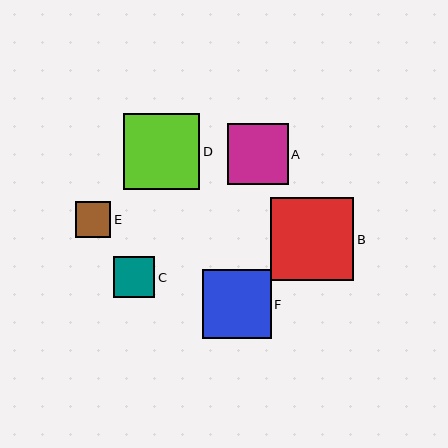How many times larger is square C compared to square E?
Square C is approximately 1.1 times the size of square E.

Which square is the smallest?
Square E is the smallest with a size of approximately 36 pixels.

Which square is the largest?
Square B is the largest with a size of approximately 83 pixels.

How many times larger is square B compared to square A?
Square B is approximately 1.4 times the size of square A.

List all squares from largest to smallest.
From largest to smallest: B, D, F, A, C, E.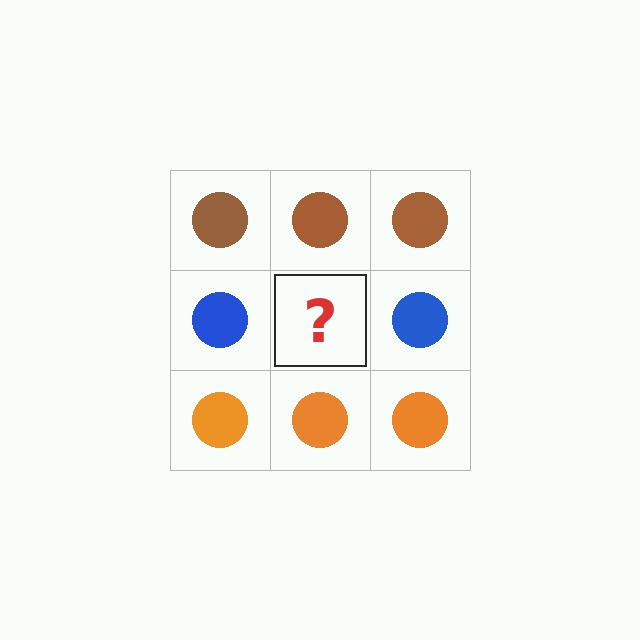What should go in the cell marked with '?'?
The missing cell should contain a blue circle.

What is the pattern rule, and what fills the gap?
The rule is that each row has a consistent color. The gap should be filled with a blue circle.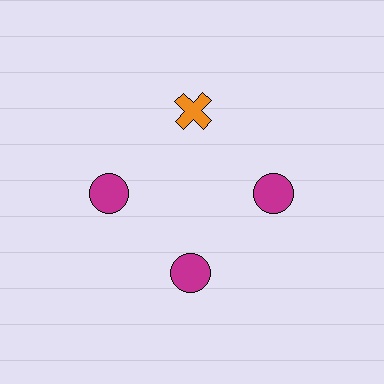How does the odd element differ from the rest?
It differs in both color (orange instead of magenta) and shape (cross instead of circle).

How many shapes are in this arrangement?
There are 4 shapes arranged in a ring pattern.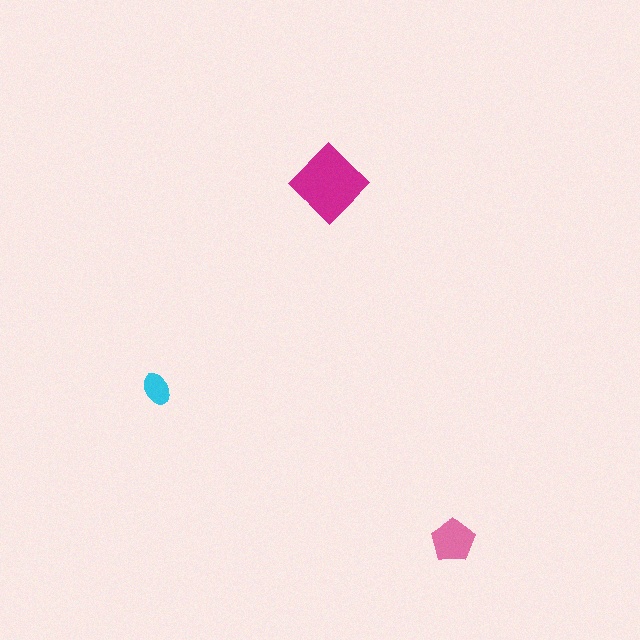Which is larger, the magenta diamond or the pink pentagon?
The magenta diamond.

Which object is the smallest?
The cyan ellipse.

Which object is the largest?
The magenta diamond.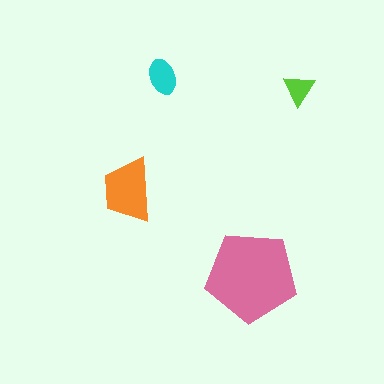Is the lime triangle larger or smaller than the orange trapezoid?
Smaller.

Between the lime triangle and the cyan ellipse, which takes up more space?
The cyan ellipse.